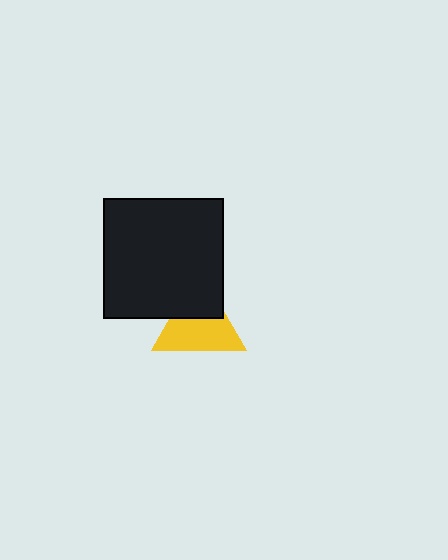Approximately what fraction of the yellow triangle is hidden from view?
Roughly 38% of the yellow triangle is hidden behind the black square.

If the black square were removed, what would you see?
You would see the complete yellow triangle.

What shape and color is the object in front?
The object in front is a black square.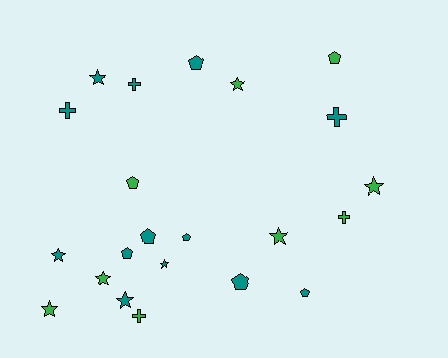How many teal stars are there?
There are 4 teal stars.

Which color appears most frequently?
Teal, with 13 objects.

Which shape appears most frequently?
Star, with 9 objects.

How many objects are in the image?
There are 22 objects.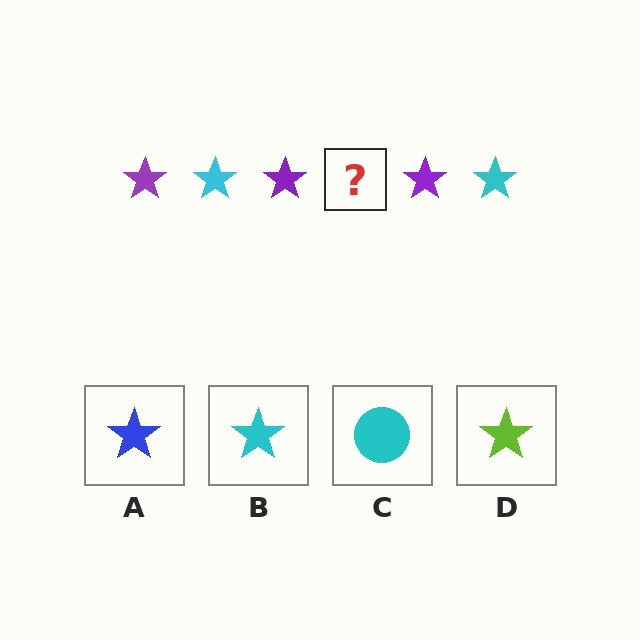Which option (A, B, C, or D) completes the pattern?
B.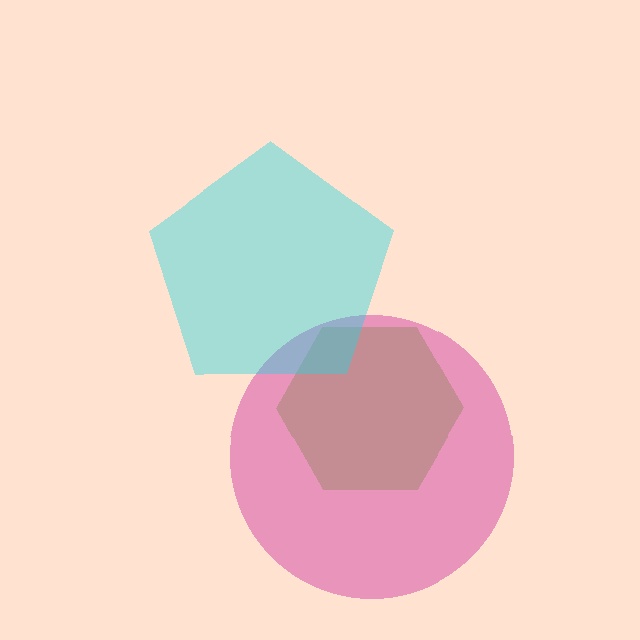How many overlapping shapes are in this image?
There are 3 overlapping shapes in the image.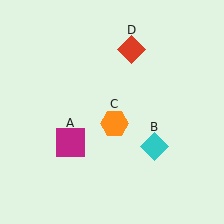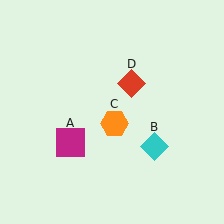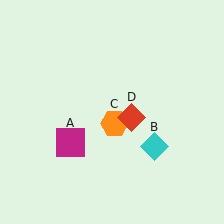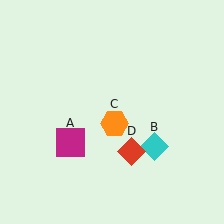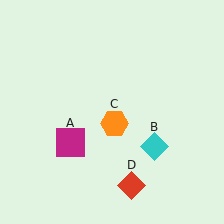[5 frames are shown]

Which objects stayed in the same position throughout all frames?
Magenta square (object A) and cyan diamond (object B) and orange hexagon (object C) remained stationary.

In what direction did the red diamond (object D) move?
The red diamond (object D) moved down.